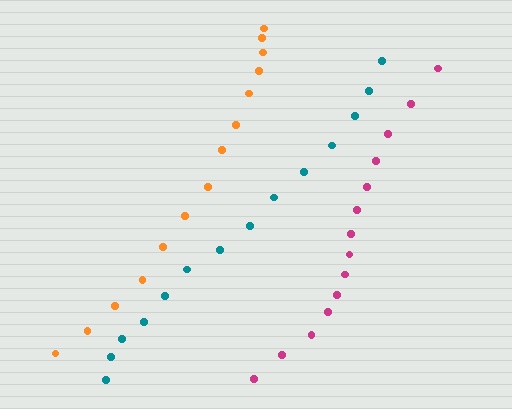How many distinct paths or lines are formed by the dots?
There are 3 distinct paths.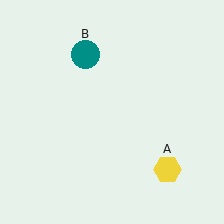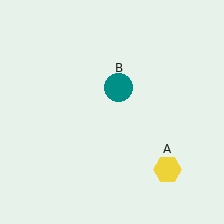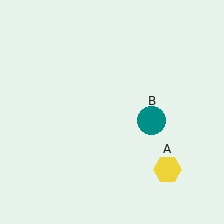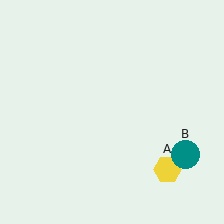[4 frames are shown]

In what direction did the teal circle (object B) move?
The teal circle (object B) moved down and to the right.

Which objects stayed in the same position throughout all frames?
Yellow hexagon (object A) remained stationary.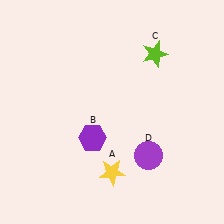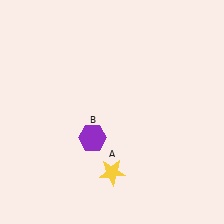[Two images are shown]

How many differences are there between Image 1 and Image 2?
There are 2 differences between the two images.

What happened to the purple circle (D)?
The purple circle (D) was removed in Image 2. It was in the bottom-right area of Image 1.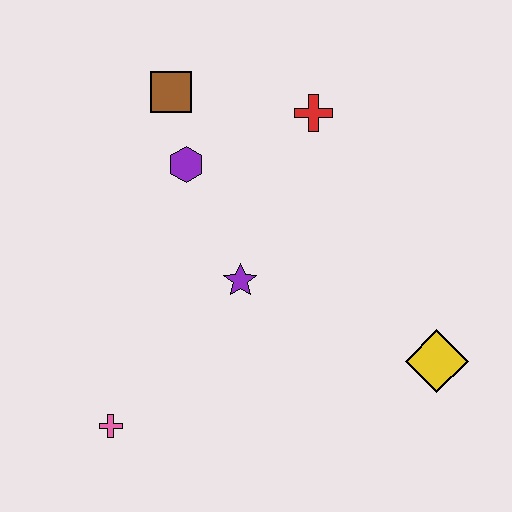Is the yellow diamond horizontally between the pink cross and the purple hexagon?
No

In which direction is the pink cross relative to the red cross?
The pink cross is below the red cross.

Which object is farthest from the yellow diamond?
The brown square is farthest from the yellow diamond.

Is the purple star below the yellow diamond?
No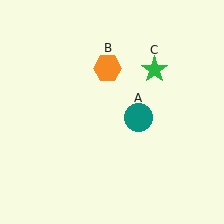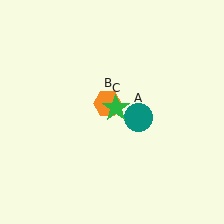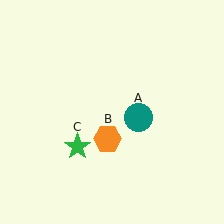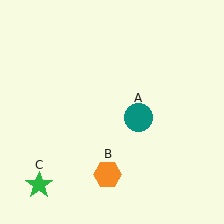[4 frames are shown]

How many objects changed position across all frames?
2 objects changed position: orange hexagon (object B), green star (object C).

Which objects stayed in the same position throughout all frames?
Teal circle (object A) remained stationary.